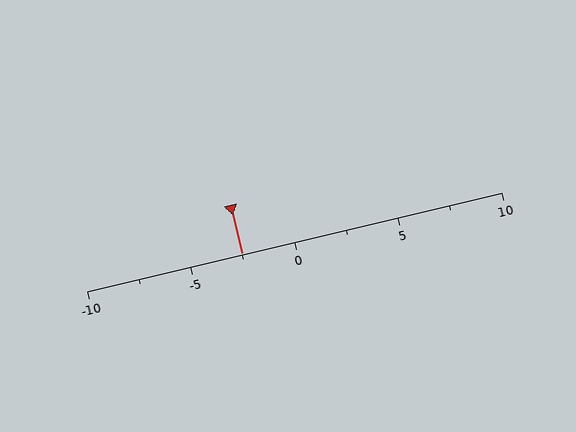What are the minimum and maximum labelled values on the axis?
The axis runs from -10 to 10.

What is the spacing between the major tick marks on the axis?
The major ticks are spaced 5 apart.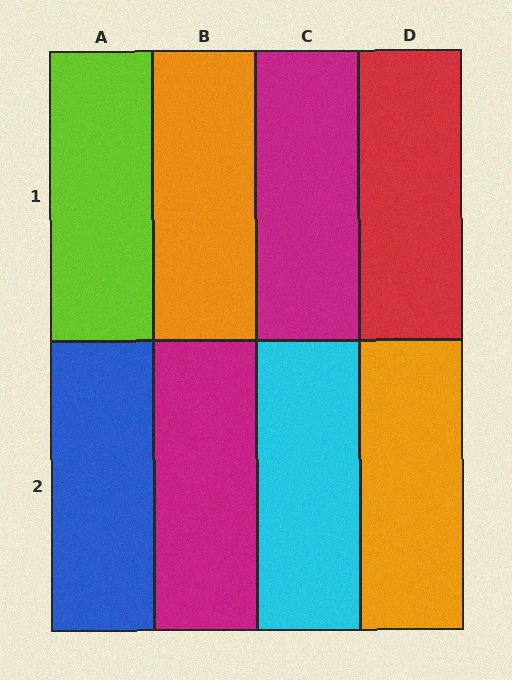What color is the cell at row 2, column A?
Blue.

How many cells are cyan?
1 cell is cyan.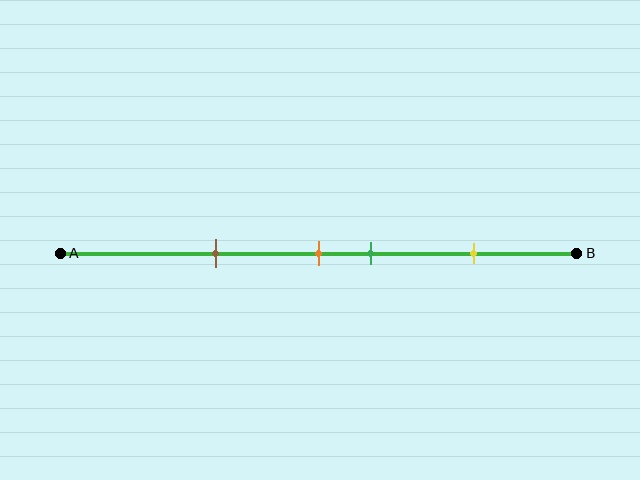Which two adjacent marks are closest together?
The orange and green marks are the closest adjacent pair.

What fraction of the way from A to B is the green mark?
The green mark is approximately 60% (0.6) of the way from A to B.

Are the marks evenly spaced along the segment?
No, the marks are not evenly spaced.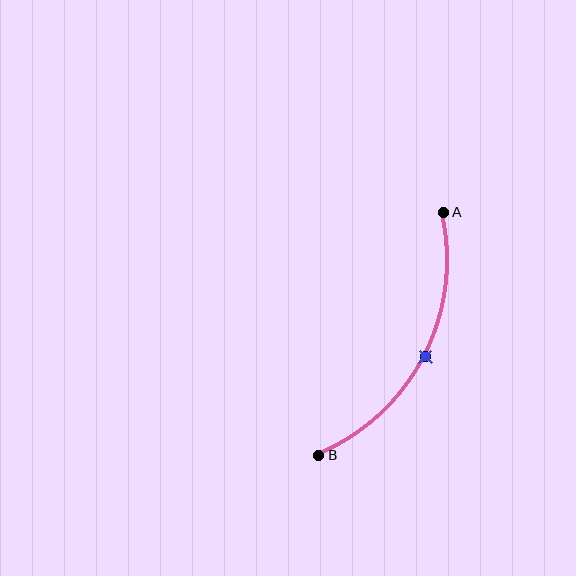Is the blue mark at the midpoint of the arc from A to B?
Yes. The blue mark lies on the arc at equal arc-length from both A and B — it is the arc midpoint.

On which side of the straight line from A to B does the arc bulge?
The arc bulges to the right of the straight line connecting A and B.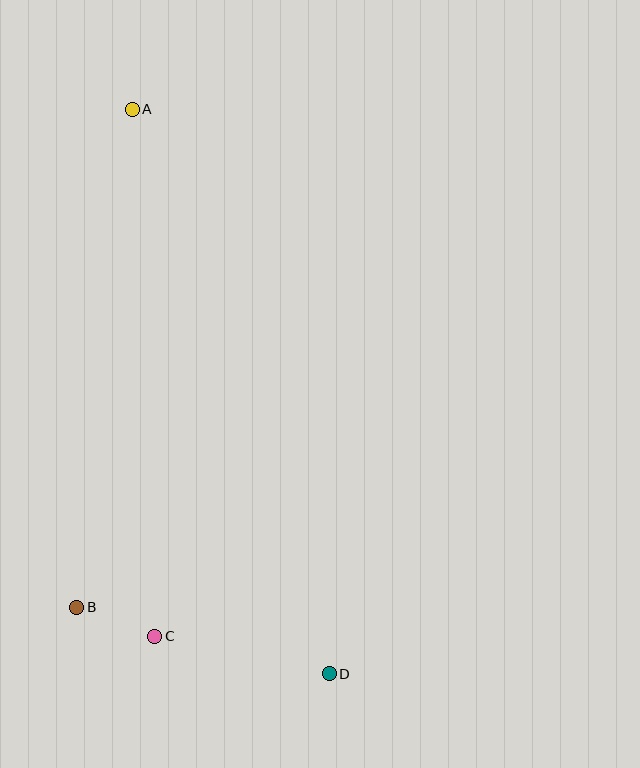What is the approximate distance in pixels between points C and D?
The distance between C and D is approximately 179 pixels.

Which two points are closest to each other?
Points B and C are closest to each other.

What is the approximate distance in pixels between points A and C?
The distance between A and C is approximately 528 pixels.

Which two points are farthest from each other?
Points A and D are farthest from each other.